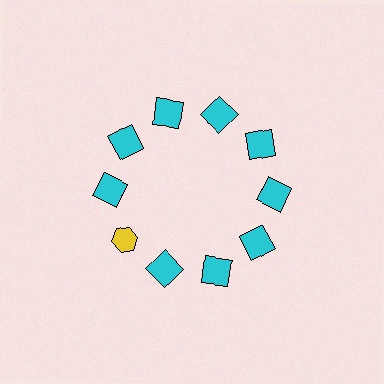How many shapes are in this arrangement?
There are 10 shapes arranged in a ring pattern.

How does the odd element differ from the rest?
It differs in both color (yellow instead of cyan) and shape (hexagon instead of square).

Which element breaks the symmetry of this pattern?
The yellow hexagon at roughly the 8 o'clock position breaks the symmetry. All other shapes are cyan squares.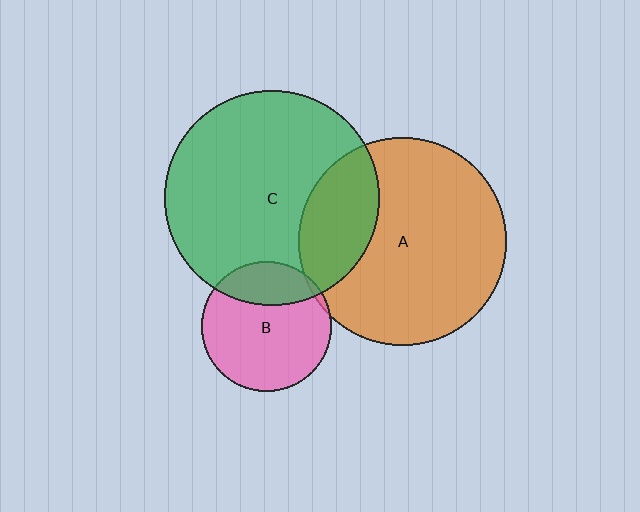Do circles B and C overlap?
Yes.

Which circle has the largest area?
Circle C (green).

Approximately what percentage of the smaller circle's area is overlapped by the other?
Approximately 25%.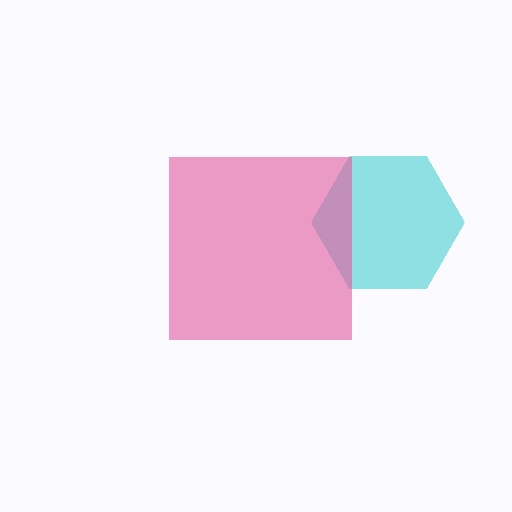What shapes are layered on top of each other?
The layered shapes are: a cyan hexagon, a pink square.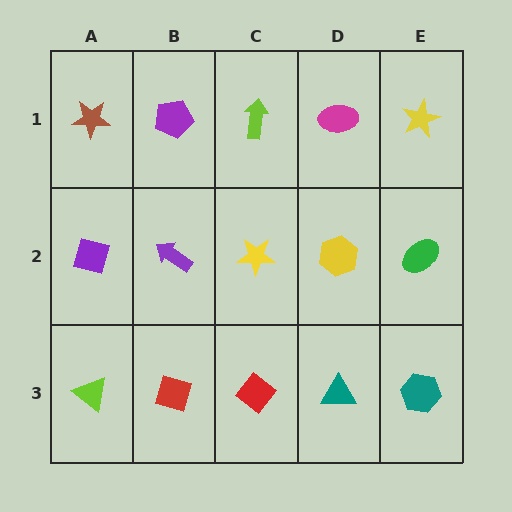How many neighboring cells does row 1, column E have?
2.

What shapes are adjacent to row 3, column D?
A yellow hexagon (row 2, column D), a red diamond (row 3, column C), a teal hexagon (row 3, column E).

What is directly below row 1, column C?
A yellow star.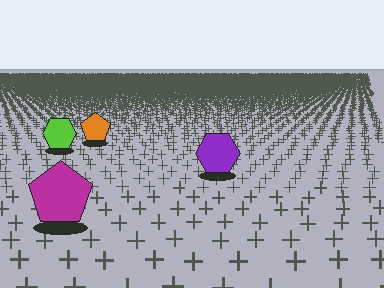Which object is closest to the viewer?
The magenta pentagon is closest. The texture marks near it are larger and more spread out.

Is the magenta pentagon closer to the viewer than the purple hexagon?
Yes. The magenta pentagon is closer — you can tell from the texture gradient: the ground texture is coarser near it.